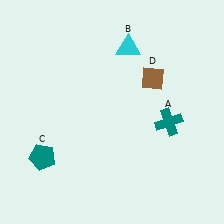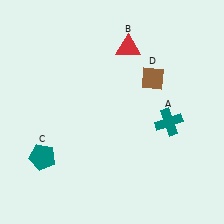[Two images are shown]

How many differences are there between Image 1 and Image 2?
There is 1 difference between the two images.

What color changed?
The triangle (B) changed from cyan in Image 1 to red in Image 2.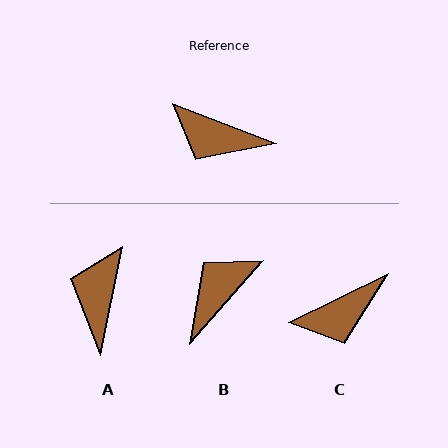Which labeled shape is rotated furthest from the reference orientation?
B, about 110 degrees away.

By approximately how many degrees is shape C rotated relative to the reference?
Approximately 47 degrees counter-clockwise.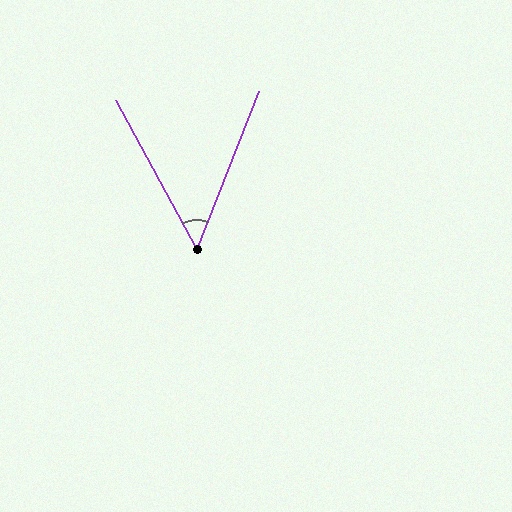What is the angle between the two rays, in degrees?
Approximately 50 degrees.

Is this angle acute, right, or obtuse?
It is acute.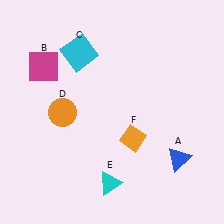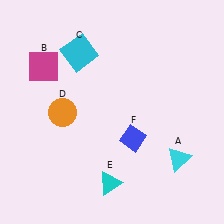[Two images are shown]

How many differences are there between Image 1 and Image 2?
There are 2 differences between the two images.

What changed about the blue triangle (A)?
In Image 1, A is blue. In Image 2, it changed to cyan.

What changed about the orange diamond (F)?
In Image 1, F is orange. In Image 2, it changed to blue.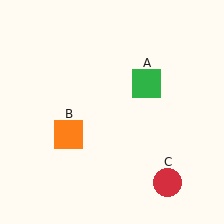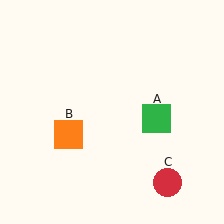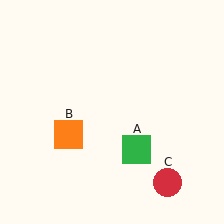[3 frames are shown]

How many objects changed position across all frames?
1 object changed position: green square (object A).